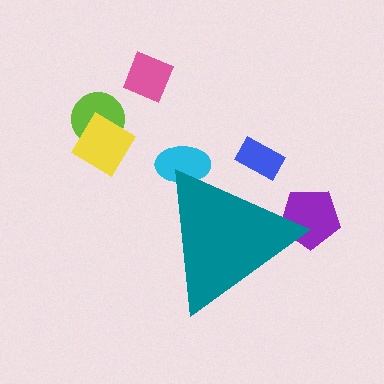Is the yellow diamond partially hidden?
No, the yellow diamond is fully visible.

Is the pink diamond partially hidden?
No, the pink diamond is fully visible.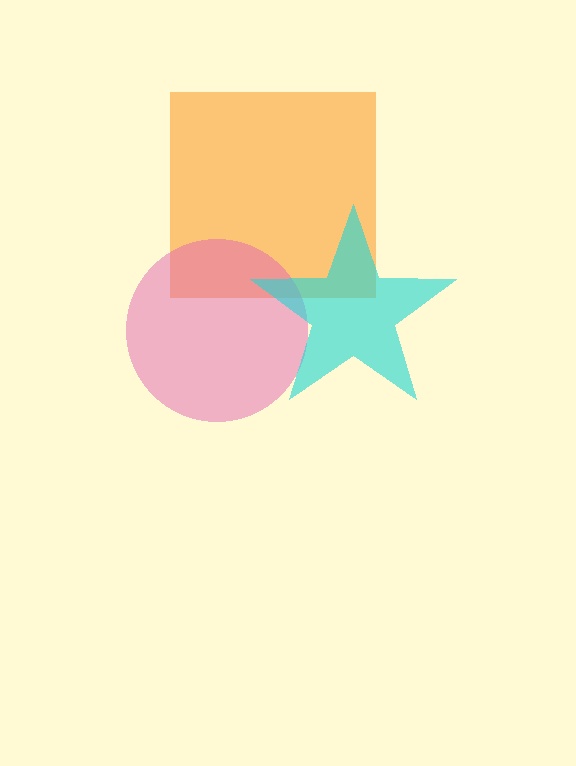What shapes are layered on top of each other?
The layered shapes are: an orange square, a pink circle, a cyan star.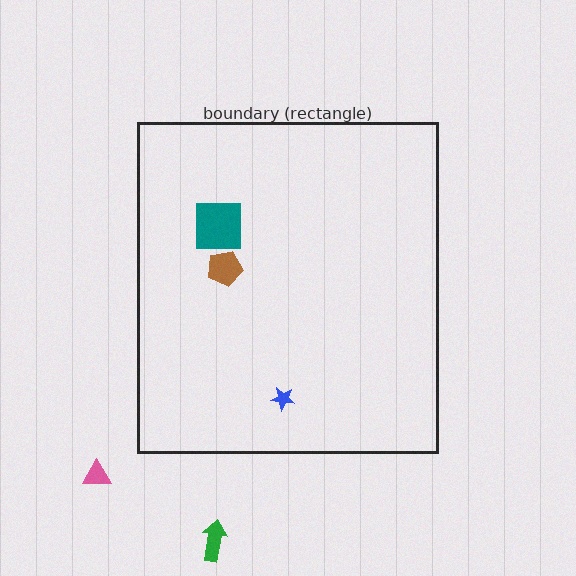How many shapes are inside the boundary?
3 inside, 2 outside.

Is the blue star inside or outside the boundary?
Inside.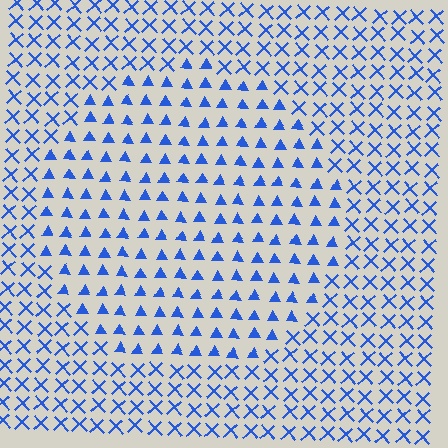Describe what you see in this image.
The image is filled with small blue elements arranged in a uniform grid. A circle-shaped region contains triangles, while the surrounding area contains X marks. The boundary is defined purely by the change in element shape.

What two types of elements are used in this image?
The image uses triangles inside the circle region and X marks outside it.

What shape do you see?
I see a circle.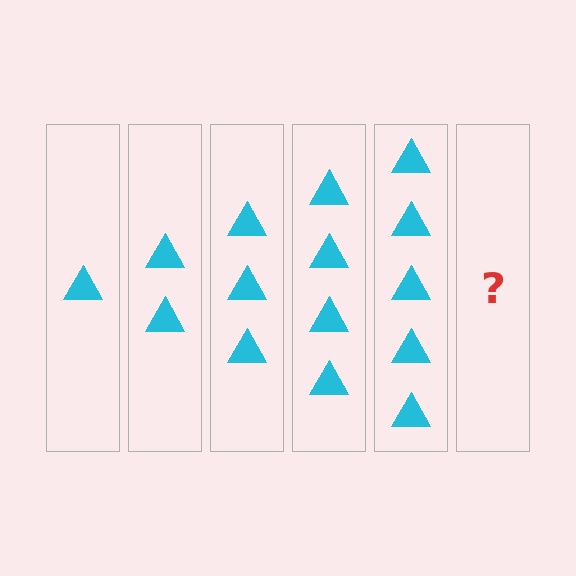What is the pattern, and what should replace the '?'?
The pattern is that each step adds one more triangle. The '?' should be 6 triangles.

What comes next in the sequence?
The next element should be 6 triangles.